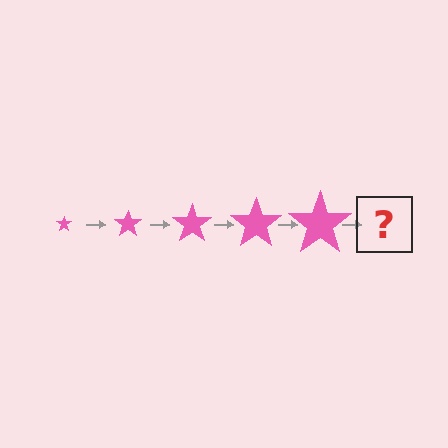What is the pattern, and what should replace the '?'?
The pattern is that the star gets progressively larger each step. The '?' should be a pink star, larger than the previous one.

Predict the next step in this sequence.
The next step is a pink star, larger than the previous one.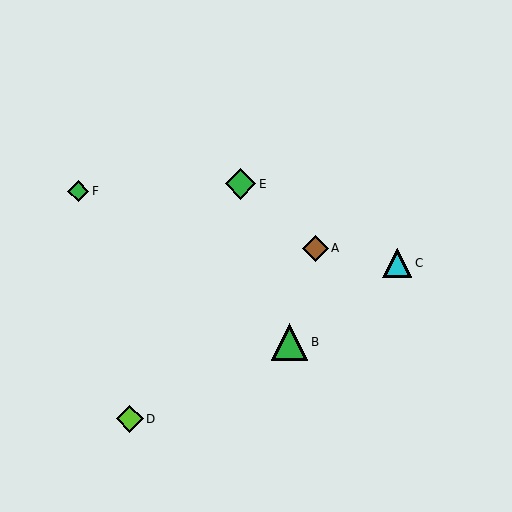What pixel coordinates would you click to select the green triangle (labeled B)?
Click at (290, 342) to select the green triangle B.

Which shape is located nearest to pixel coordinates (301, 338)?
The green triangle (labeled B) at (290, 342) is nearest to that location.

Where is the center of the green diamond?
The center of the green diamond is at (241, 184).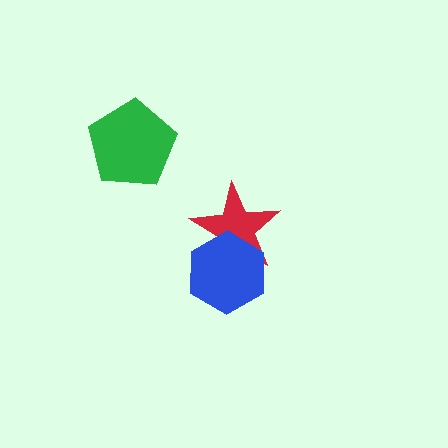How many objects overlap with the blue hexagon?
1 object overlaps with the blue hexagon.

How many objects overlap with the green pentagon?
0 objects overlap with the green pentagon.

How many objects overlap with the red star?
1 object overlaps with the red star.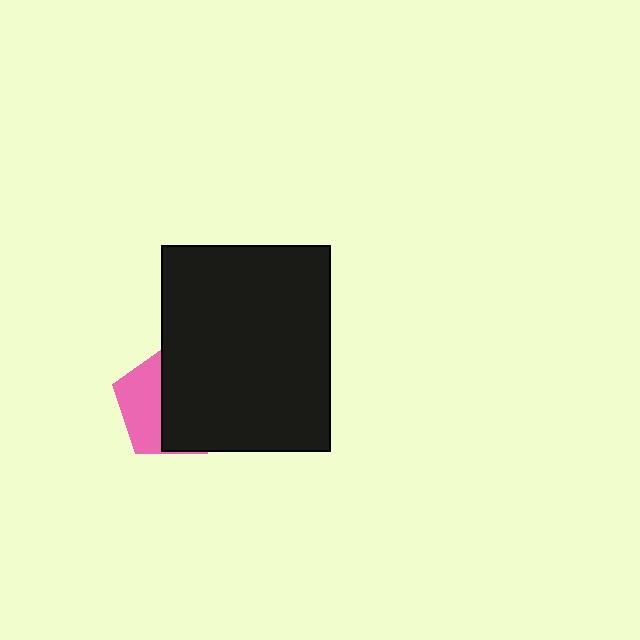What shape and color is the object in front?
The object in front is a black rectangle.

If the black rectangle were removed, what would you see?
You would see the complete pink pentagon.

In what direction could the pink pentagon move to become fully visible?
The pink pentagon could move left. That would shift it out from behind the black rectangle entirely.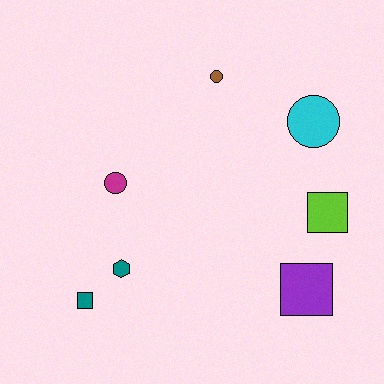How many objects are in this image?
There are 7 objects.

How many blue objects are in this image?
There are no blue objects.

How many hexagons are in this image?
There is 1 hexagon.